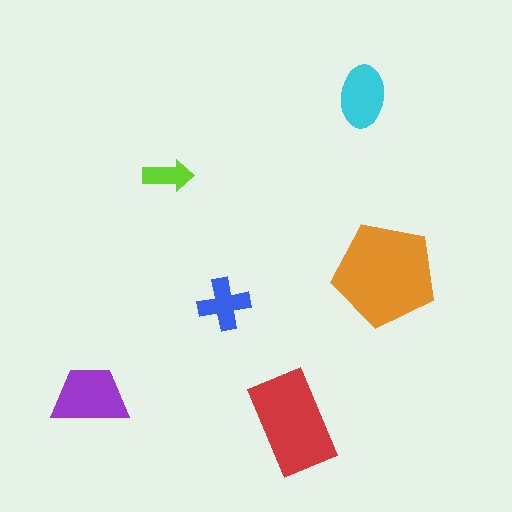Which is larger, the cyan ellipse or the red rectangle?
The red rectangle.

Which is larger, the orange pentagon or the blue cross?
The orange pentagon.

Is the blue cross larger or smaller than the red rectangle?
Smaller.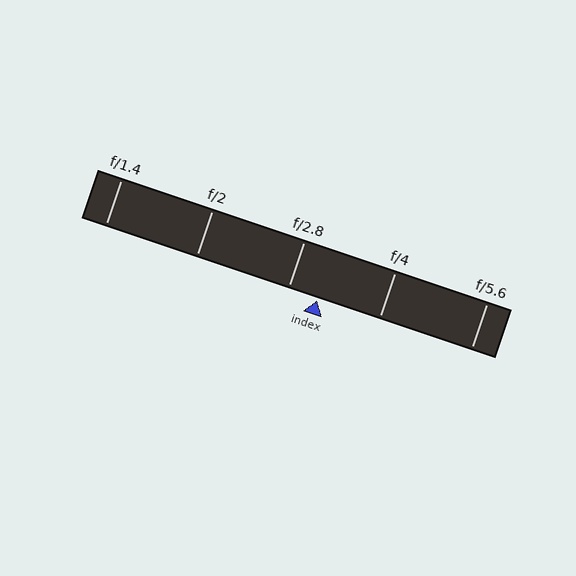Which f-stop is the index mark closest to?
The index mark is closest to f/2.8.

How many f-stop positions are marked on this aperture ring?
There are 5 f-stop positions marked.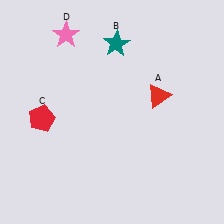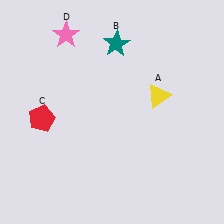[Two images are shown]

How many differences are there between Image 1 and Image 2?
There is 1 difference between the two images.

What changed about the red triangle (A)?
In Image 1, A is red. In Image 2, it changed to yellow.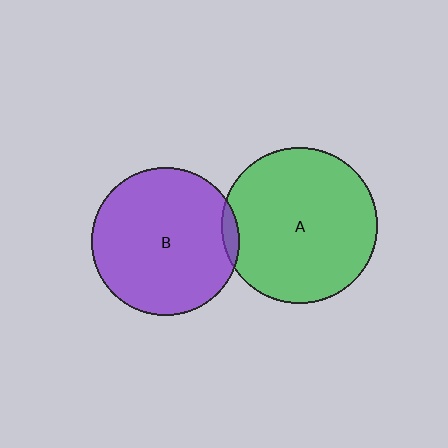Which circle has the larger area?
Circle A (green).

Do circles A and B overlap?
Yes.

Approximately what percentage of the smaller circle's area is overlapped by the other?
Approximately 5%.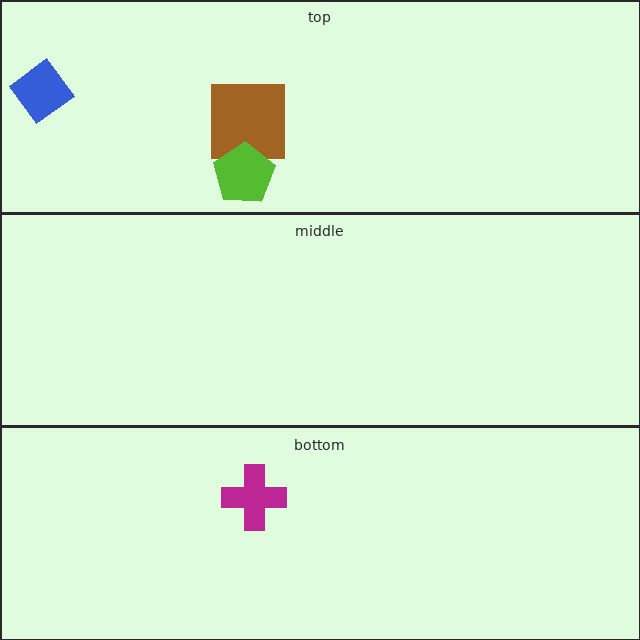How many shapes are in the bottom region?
1.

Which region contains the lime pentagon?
The top region.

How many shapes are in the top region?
3.